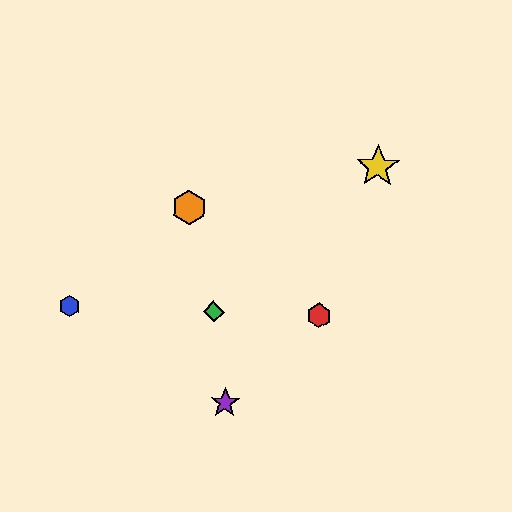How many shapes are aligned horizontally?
3 shapes (the red hexagon, the blue hexagon, the green diamond) are aligned horizontally.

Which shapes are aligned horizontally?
The red hexagon, the blue hexagon, the green diamond are aligned horizontally.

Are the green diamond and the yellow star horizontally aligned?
No, the green diamond is at y≈312 and the yellow star is at y≈167.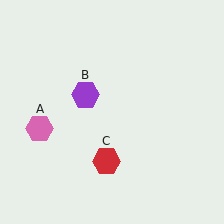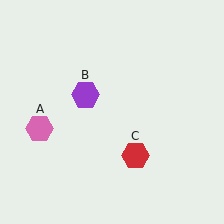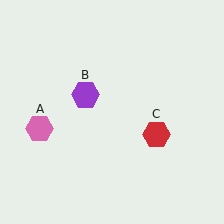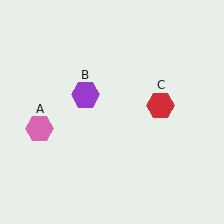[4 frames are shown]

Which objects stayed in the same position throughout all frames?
Pink hexagon (object A) and purple hexagon (object B) remained stationary.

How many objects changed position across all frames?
1 object changed position: red hexagon (object C).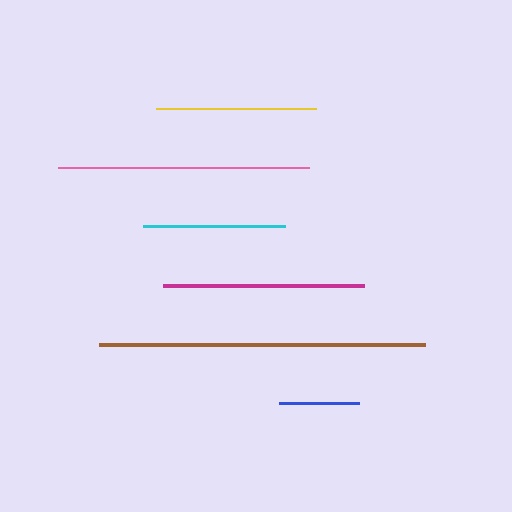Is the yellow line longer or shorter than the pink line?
The pink line is longer than the yellow line.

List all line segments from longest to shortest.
From longest to shortest: brown, pink, magenta, yellow, cyan, blue.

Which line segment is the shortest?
The blue line is the shortest at approximately 80 pixels.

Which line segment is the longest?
The brown line is the longest at approximately 326 pixels.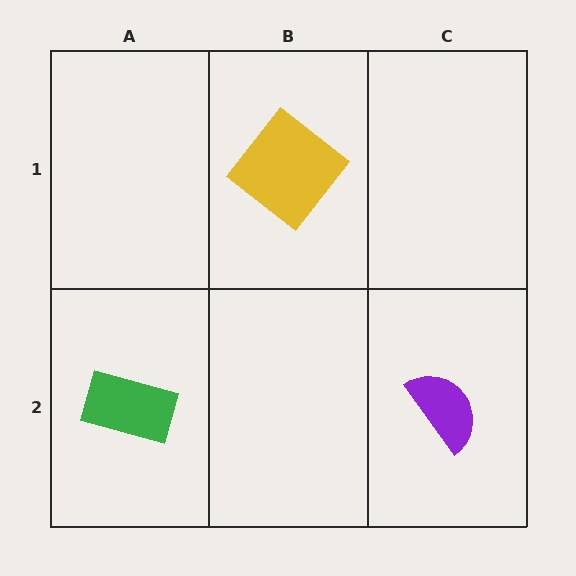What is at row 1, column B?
A yellow diamond.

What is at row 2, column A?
A green rectangle.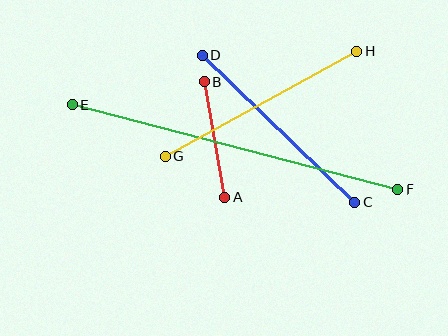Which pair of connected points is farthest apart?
Points E and F are farthest apart.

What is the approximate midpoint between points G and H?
The midpoint is at approximately (261, 104) pixels.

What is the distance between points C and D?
The distance is approximately 212 pixels.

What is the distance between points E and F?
The distance is approximately 336 pixels.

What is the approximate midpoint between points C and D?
The midpoint is at approximately (279, 128) pixels.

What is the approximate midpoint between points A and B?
The midpoint is at approximately (214, 140) pixels.